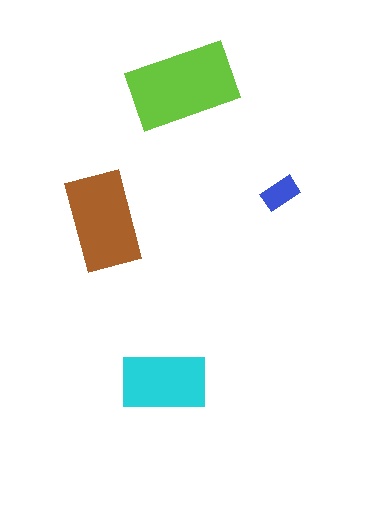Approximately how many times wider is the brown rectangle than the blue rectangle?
About 2.5 times wider.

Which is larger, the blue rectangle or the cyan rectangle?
The cyan one.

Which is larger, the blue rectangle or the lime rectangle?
The lime one.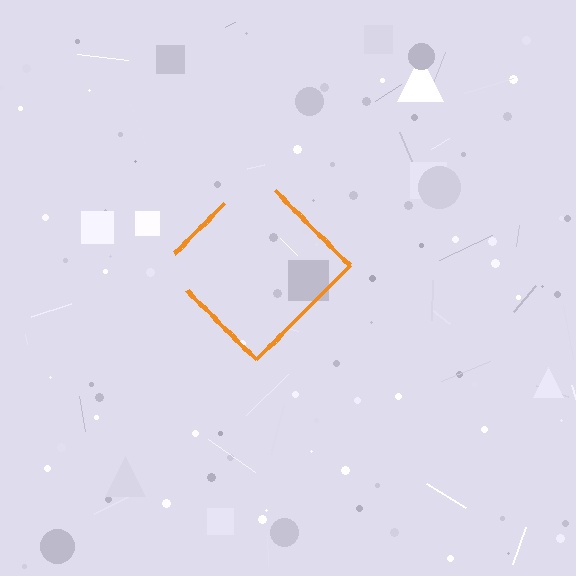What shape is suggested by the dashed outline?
The dashed outline suggests a diamond.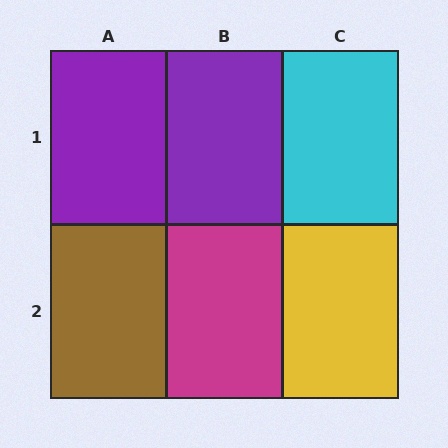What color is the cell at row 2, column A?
Brown.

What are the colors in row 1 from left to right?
Purple, purple, cyan.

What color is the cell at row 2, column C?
Yellow.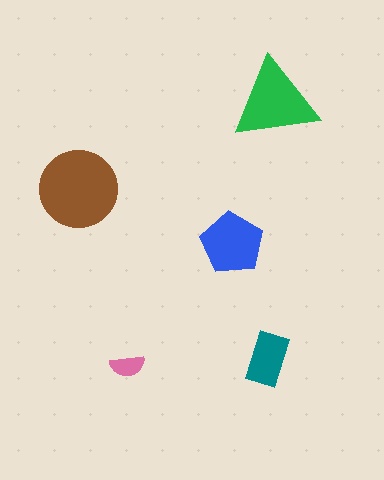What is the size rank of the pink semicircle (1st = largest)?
5th.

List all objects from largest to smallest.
The brown circle, the green triangle, the blue pentagon, the teal rectangle, the pink semicircle.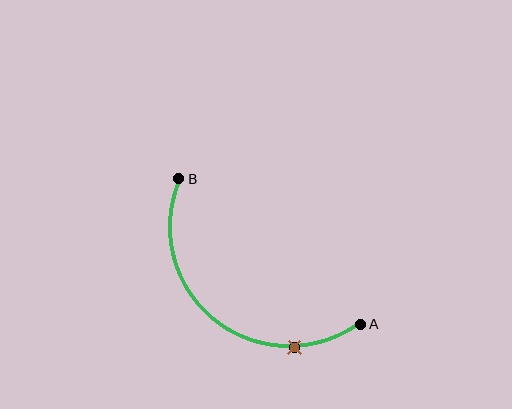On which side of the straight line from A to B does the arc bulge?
The arc bulges below and to the left of the straight line connecting A and B.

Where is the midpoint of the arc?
The arc midpoint is the point on the curve farthest from the straight line joining A and B. It sits below and to the left of that line.